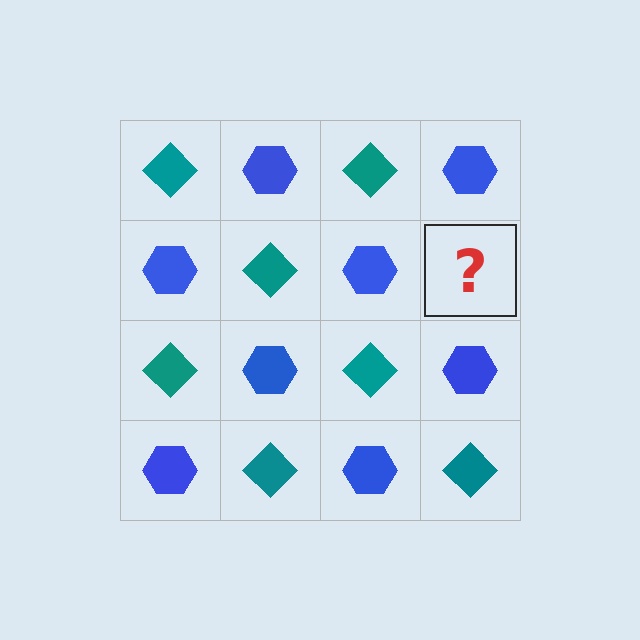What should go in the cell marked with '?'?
The missing cell should contain a teal diamond.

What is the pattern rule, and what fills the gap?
The rule is that it alternates teal diamond and blue hexagon in a checkerboard pattern. The gap should be filled with a teal diamond.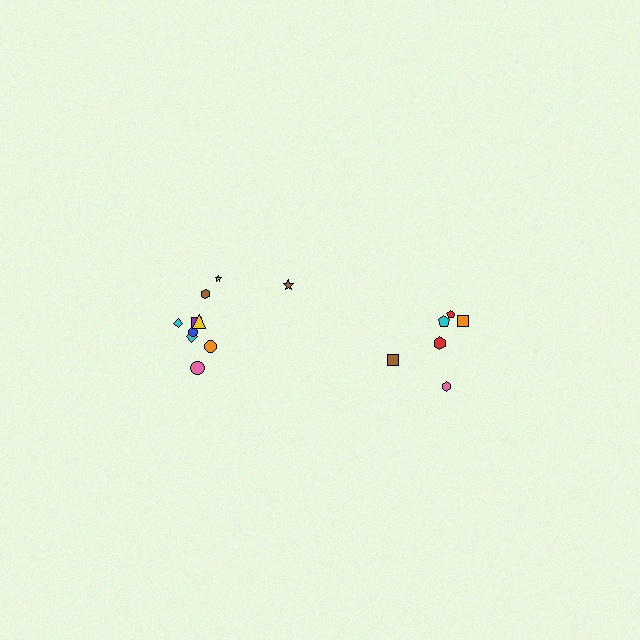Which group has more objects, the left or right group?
The left group.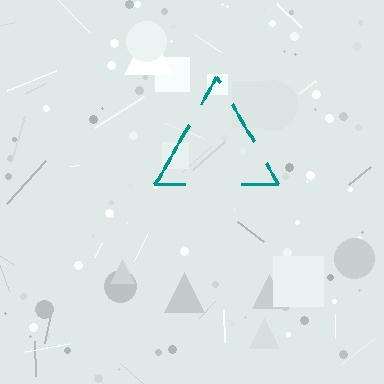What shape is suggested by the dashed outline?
The dashed outline suggests a triangle.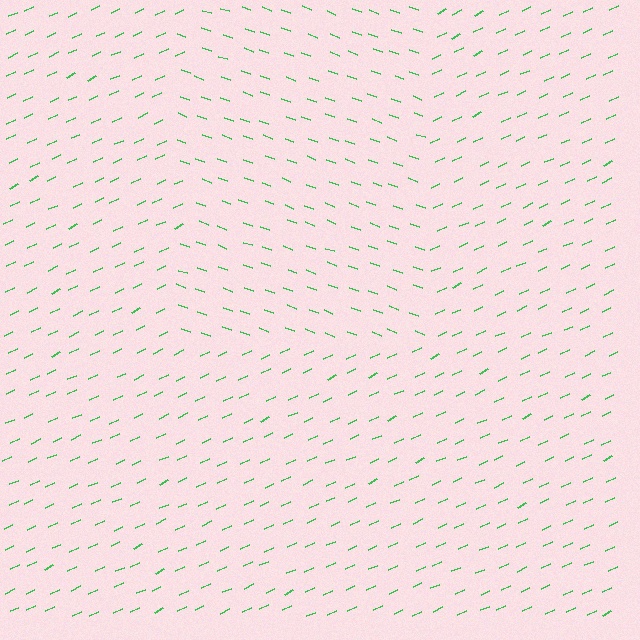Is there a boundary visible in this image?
Yes, there is a texture boundary formed by a change in line orientation.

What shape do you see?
I see a rectangle.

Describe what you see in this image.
The image is filled with small green line segments. A rectangle region in the image has lines oriented differently from the surrounding lines, creating a visible texture boundary.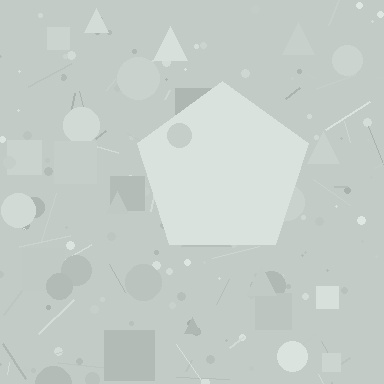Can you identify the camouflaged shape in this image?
The camouflaged shape is a pentagon.